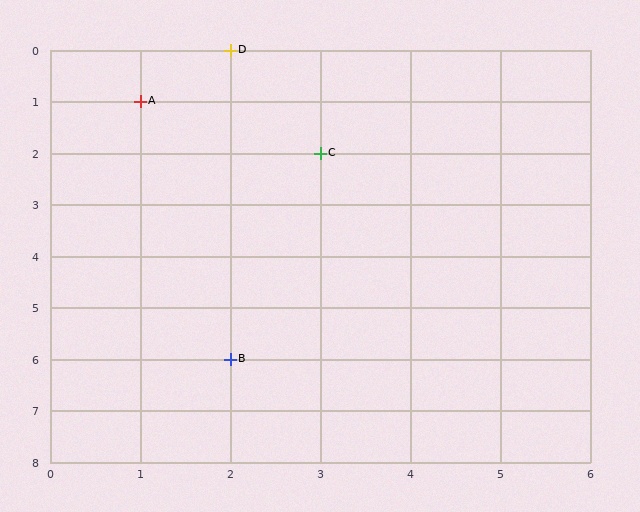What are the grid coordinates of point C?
Point C is at grid coordinates (3, 2).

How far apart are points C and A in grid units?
Points C and A are 2 columns and 1 row apart (about 2.2 grid units diagonally).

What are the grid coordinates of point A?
Point A is at grid coordinates (1, 1).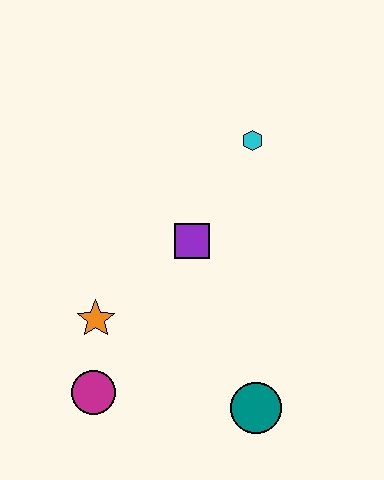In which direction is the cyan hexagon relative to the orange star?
The cyan hexagon is above the orange star.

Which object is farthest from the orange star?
The cyan hexagon is farthest from the orange star.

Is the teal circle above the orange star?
No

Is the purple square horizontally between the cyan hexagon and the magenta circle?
Yes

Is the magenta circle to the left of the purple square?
Yes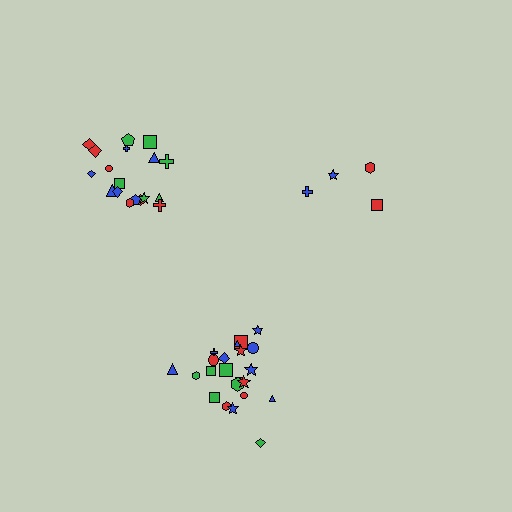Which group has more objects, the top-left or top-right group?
The top-left group.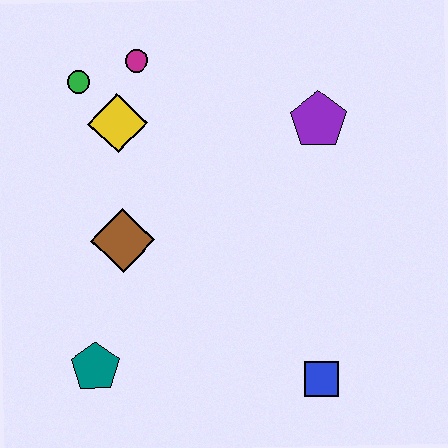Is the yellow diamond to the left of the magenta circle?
Yes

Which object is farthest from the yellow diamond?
The blue square is farthest from the yellow diamond.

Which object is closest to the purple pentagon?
The magenta circle is closest to the purple pentagon.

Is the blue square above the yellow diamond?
No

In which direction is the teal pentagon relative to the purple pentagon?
The teal pentagon is below the purple pentagon.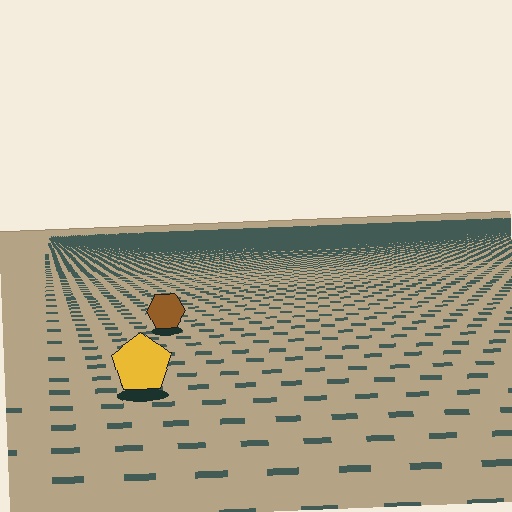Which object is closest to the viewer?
The yellow pentagon is closest. The texture marks near it are larger and more spread out.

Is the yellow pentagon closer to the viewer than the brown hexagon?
Yes. The yellow pentagon is closer — you can tell from the texture gradient: the ground texture is coarser near it.